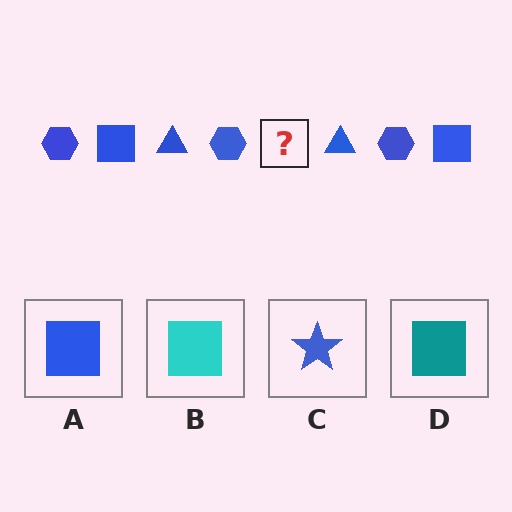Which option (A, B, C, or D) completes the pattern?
A.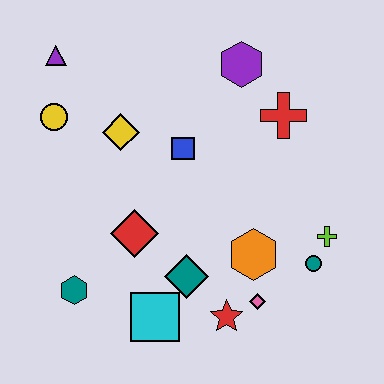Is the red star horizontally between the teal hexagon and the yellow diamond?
No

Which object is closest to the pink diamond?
The red star is closest to the pink diamond.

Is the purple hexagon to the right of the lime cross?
No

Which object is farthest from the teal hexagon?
The purple hexagon is farthest from the teal hexagon.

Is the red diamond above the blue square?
No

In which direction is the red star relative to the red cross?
The red star is below the red cross.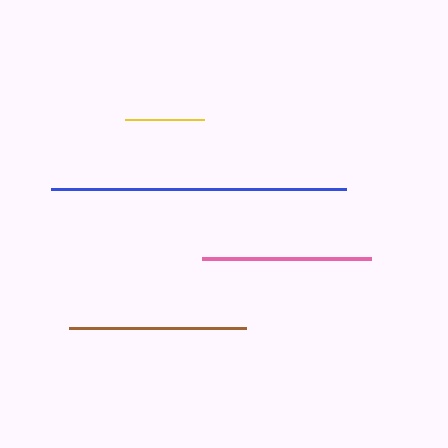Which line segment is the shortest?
The yellow line is the shortest at approximately 79 pixels.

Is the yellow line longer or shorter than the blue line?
The blue line is longer than the yellow line.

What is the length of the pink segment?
The pink segment is approximately 169 pixels long.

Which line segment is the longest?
The blue line is the longest at approximately 296 pixels.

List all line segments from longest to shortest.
From longest to shortest: blue, brown, pink, yellow.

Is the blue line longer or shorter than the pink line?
The blue line is longer than the pink line.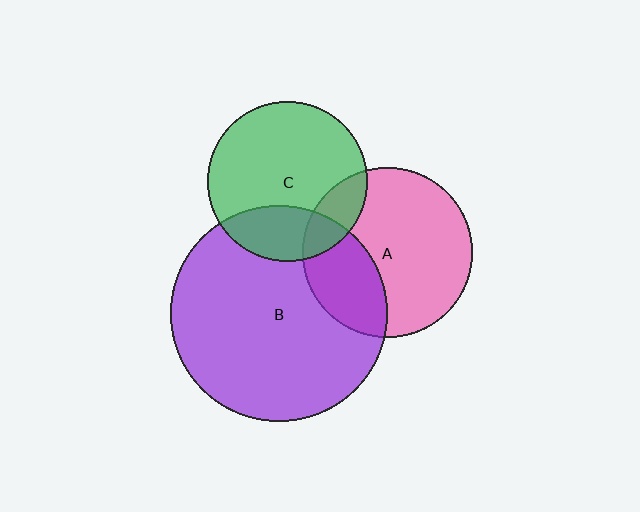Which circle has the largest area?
Circle B (purple).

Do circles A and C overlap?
Yes.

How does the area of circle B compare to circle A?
Approximately 1.6 times.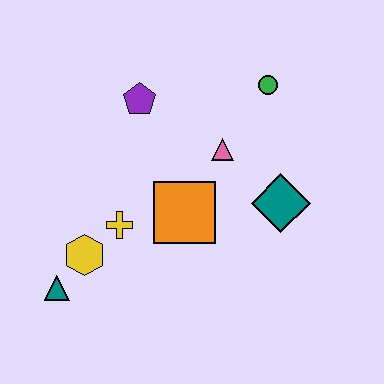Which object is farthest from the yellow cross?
The green circle is farthest from the yellow cross.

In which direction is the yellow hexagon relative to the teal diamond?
The yellow hexagon is to the left of the teal diamond.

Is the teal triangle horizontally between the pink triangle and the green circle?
No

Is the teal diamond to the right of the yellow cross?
Yes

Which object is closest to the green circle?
The pink triangle is closest to the green circle.